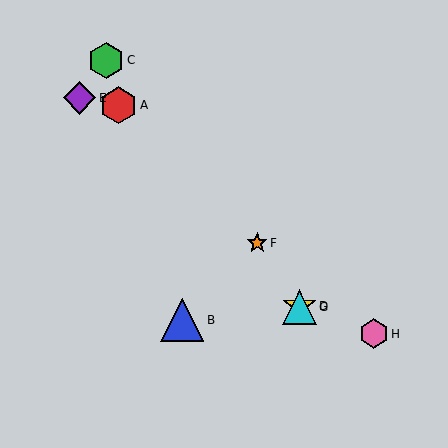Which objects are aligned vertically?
Objects D, G are aligned vertically.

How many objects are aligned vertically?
2 objects (D, G) are aligned vertically.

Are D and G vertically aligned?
Yes, both are at x≈299.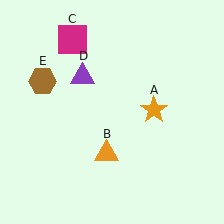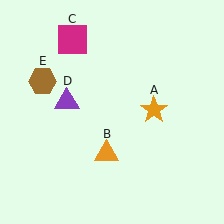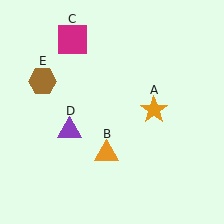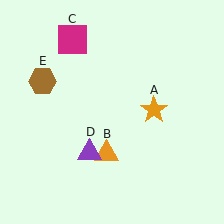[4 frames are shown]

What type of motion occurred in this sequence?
The purple triangle (object D) rotated counterclockwise around the center of the scene.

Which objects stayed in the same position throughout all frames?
Orange star (object A) and orange triangle (object B) and magenta square (object C) and brown hexagon (object E) remained stationary.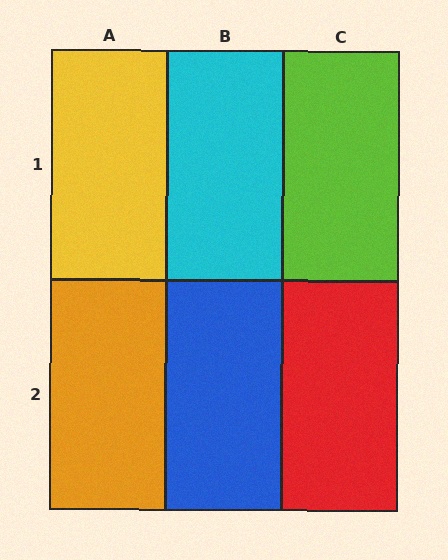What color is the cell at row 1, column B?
Cyan.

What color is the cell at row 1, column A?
Yellow.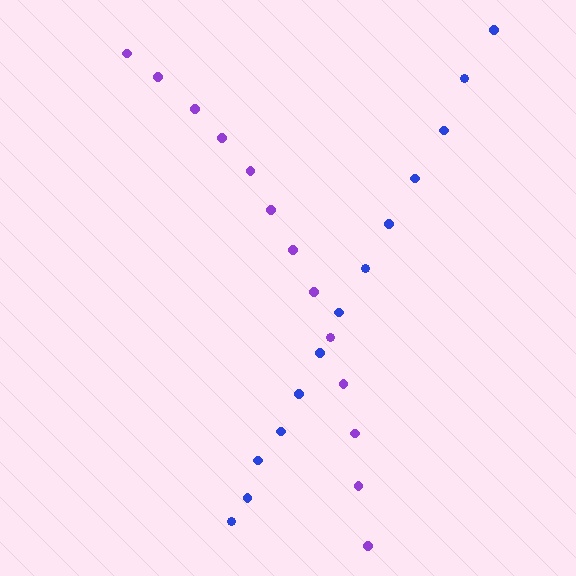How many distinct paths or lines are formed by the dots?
There are 2 distinct paths.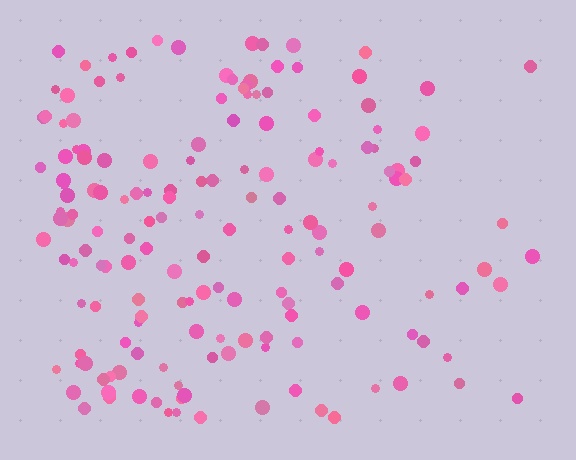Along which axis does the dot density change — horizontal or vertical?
Horizontal.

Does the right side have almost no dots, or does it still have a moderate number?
Still a moderate number, just noticeably fewer than the left.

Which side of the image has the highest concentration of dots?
The left.